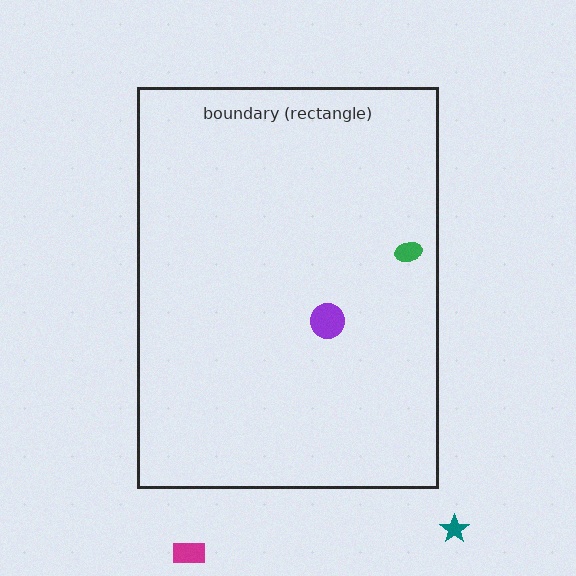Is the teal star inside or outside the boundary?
Outside.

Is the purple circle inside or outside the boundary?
Inside.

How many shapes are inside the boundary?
2 inside, 2 outside.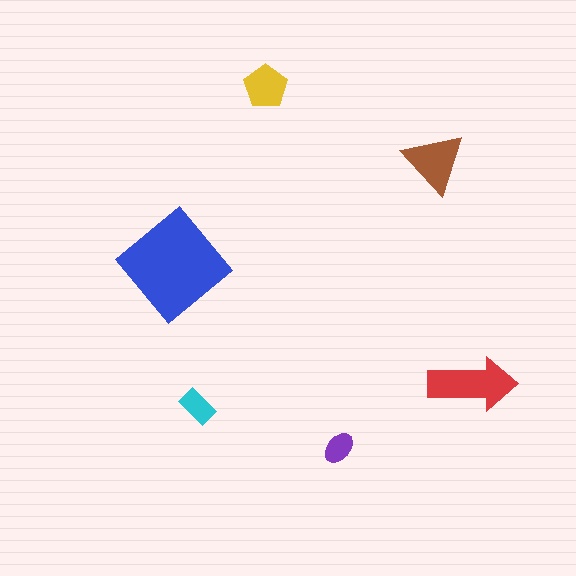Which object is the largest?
The blue diamond.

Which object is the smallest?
The purple ellipse.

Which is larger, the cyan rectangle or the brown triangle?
The brown triangle.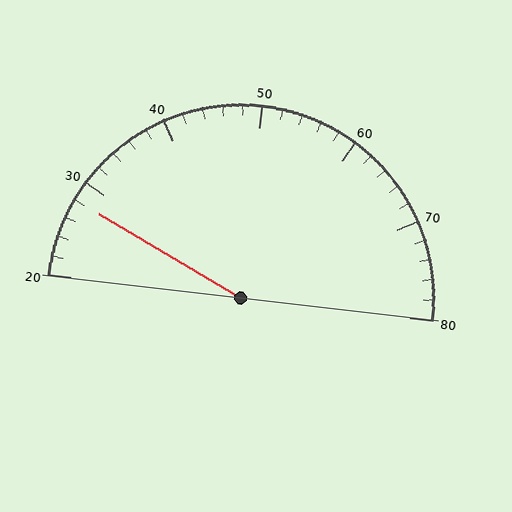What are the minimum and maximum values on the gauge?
The gauge ranges from 20 to 80.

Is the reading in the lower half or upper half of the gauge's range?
The reading is in the lower half of the range (20 to 80).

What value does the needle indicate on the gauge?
The needle indicates approximately 28.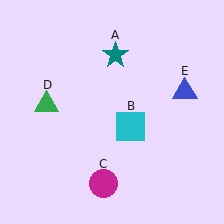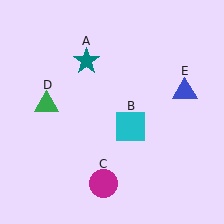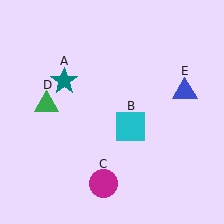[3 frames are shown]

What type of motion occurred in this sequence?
The teal star (object A) rotated counterclockwise around the center of the scene.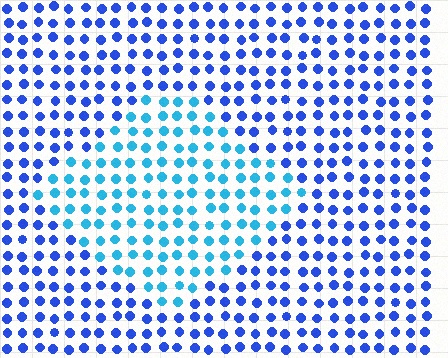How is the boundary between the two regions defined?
The boundary is defined purely by a slight shift in hue (about 35 degrees). Spacing, size, and orientation are identical on both sides.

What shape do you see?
I see a diamond.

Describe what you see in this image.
The image is filled with small blue elements in a uniform arrangement. A diamond-shaped region is visible where the elements are tinted to a slightly different hue, forming a subtle color boundary.